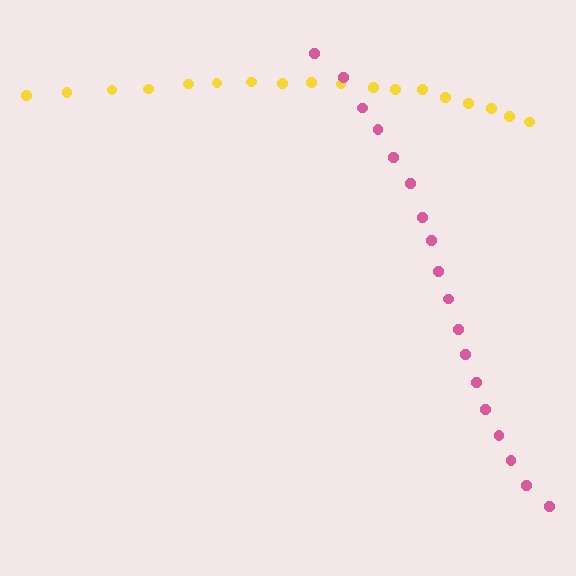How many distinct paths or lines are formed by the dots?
There are 2 distinct paths.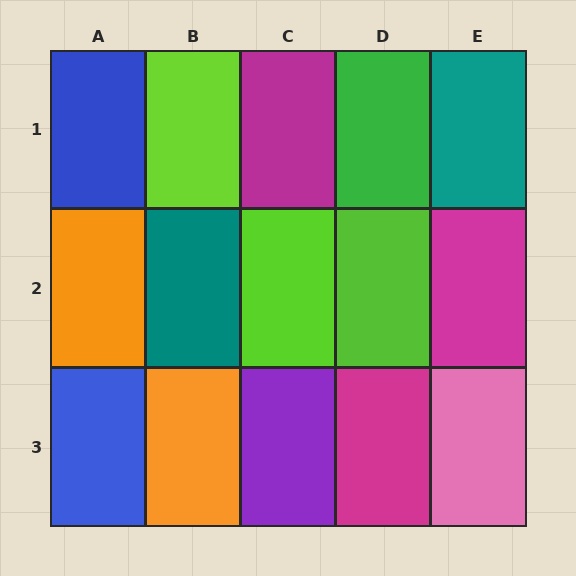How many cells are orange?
2 cells are orange.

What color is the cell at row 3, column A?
Blue.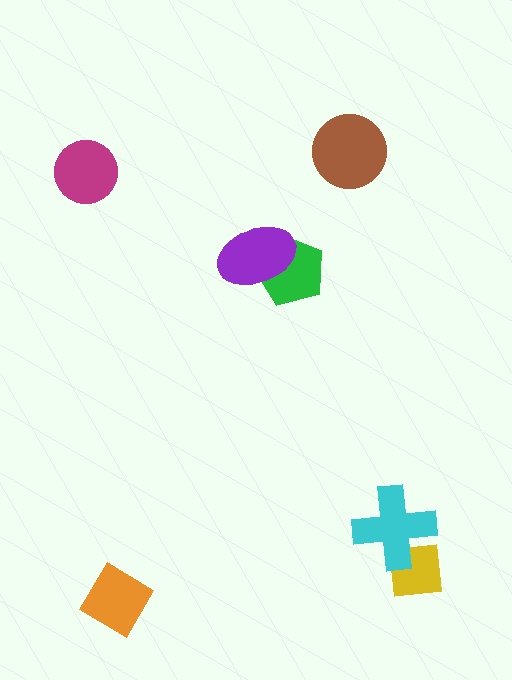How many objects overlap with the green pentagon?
1 object overlaps with the green pentagon.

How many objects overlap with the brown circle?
0 objects overlap with the brown circle.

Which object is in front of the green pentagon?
The purple ellipse is in front of the green pentagon.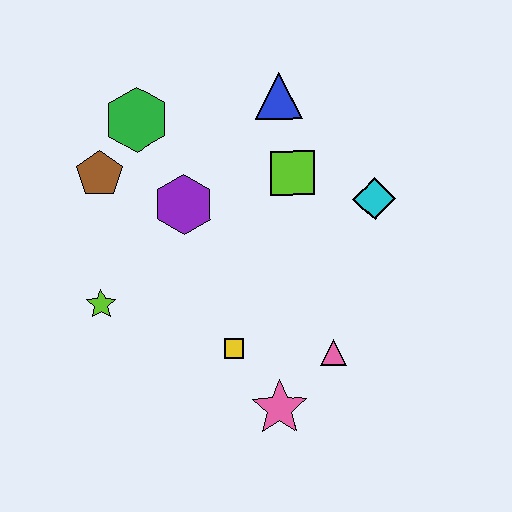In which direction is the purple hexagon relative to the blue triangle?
The purple hexagon is below the blue triangle.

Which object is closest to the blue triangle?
The lime square is closest to the blue triangle.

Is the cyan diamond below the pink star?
No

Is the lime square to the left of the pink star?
No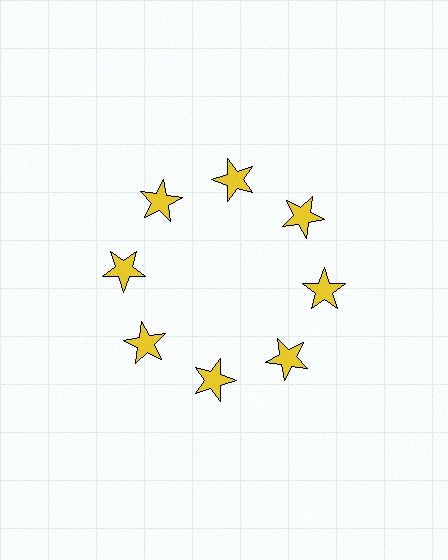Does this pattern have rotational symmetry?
Yes, this pattern has 8-fold rotational symmetry. It looks the same after rotating 45 degrees around the center.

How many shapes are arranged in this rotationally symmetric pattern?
There are 8 shapes, arranged in 8 groups of 1.